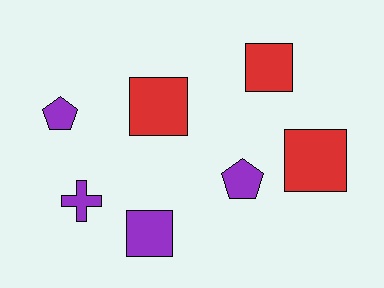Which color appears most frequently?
Purple, with 4 objects.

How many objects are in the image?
There are 7 objects.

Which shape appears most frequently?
Square, with 4 objects.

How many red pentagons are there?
There are no red pentagons.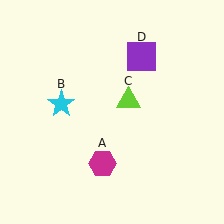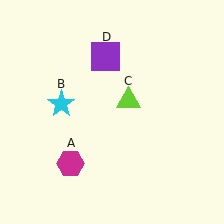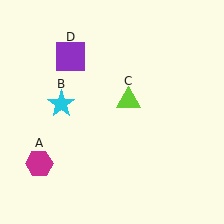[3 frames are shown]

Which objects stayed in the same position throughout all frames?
Cyan star (object B) and lime triangle (object C) remained stationary.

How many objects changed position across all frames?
2 objects changed position: magenta hexagon (object A), purple square (object D).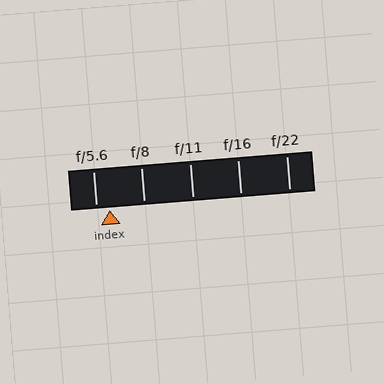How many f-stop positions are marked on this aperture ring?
There are 5 f-stop positions marked.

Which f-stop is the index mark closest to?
The index mark is closest to f/5.6.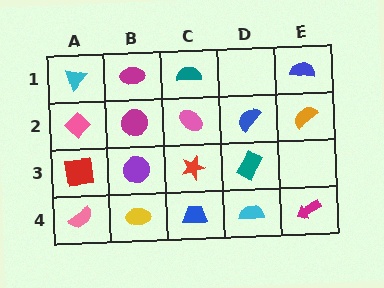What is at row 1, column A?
A cyan triangle.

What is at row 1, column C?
A teal semicircle.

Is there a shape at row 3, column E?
No, that cell is empty.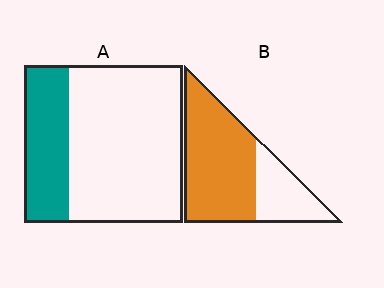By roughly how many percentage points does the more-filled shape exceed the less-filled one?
By roughly 40 percentage points (B over A).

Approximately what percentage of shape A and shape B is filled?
A is approximately 30% and B is approximately 70%.